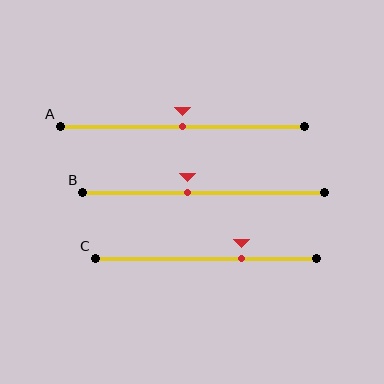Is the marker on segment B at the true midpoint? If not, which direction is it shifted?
No, the marker on segment B is shifted to the left by about 6% of the segment length.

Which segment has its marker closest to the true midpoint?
Segment A has its marker closest to the true midpoint.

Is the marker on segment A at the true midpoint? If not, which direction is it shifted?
Yes, the marker on segment A is at the true midpoint.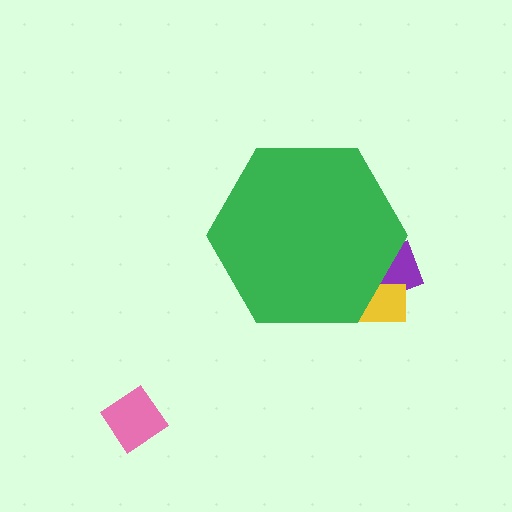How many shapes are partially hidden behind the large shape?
2 shapes are partially hidden.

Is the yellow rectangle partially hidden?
Yes, the yellow rectangle is partially hidden behind the green hexagon.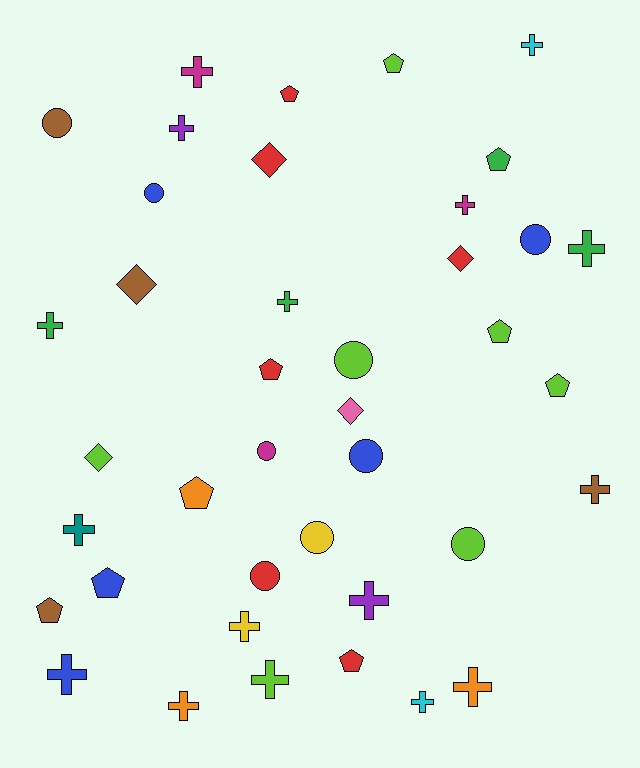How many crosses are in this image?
There are 16 crosses.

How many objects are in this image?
There are 40 objects.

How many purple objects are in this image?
There are 2 purple objects.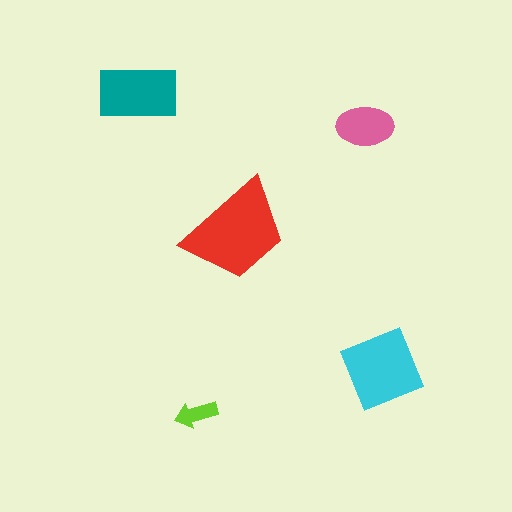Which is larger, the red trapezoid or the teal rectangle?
The red trapezoid.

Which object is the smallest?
The lime arrow.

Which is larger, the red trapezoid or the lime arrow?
The red trapezoid.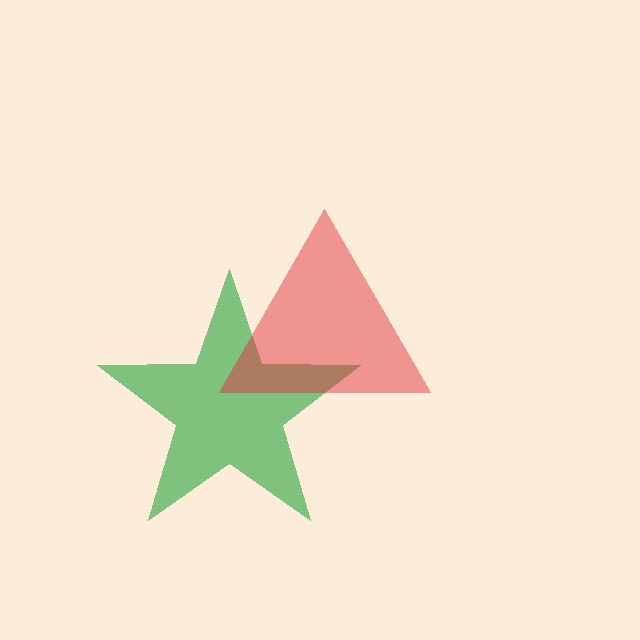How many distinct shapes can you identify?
There are 2 distinct shapes: a green star, a red triangle.